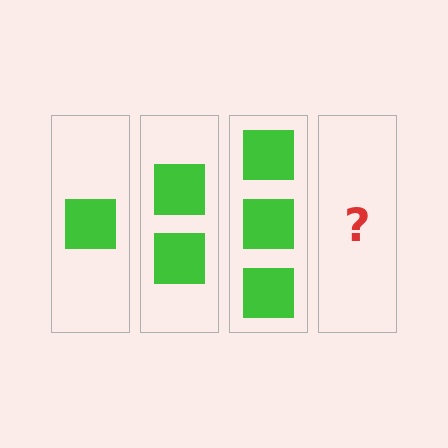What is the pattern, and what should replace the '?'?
The pattern is that each step adds one more square. The '?' should be 4 squares.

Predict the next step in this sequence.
The next step is 4 squares.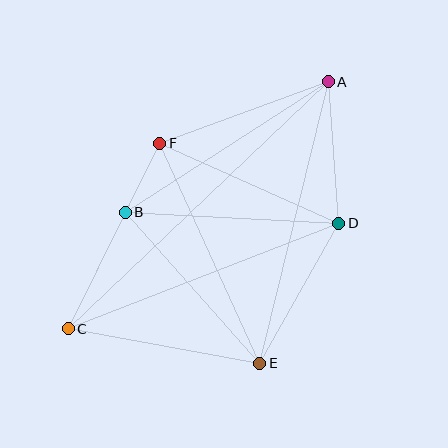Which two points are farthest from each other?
Points A and C are farthest from each other.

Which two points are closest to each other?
Points B and F are closest to each other.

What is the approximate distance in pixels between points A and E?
The distance between A and E is approximately 290 pixels.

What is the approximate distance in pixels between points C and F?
The distance between C and F is approximately 207 pixels.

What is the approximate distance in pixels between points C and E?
The distance between C and E is approximately 195 pixels.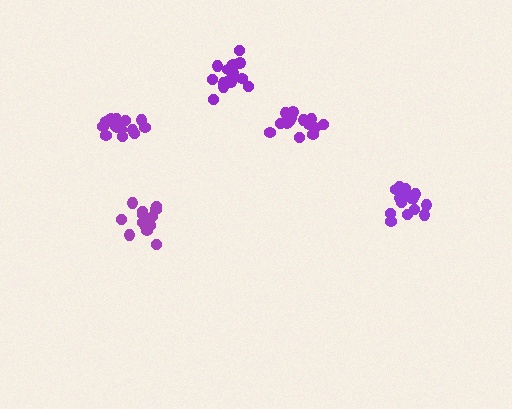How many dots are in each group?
Group 1: 16 dots, Group 2: 15 dots, Group 3: 17 dots, Group 4: 15 dots, Group 5: 13 dots (76 total).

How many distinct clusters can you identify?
There are 5 distinct clusters.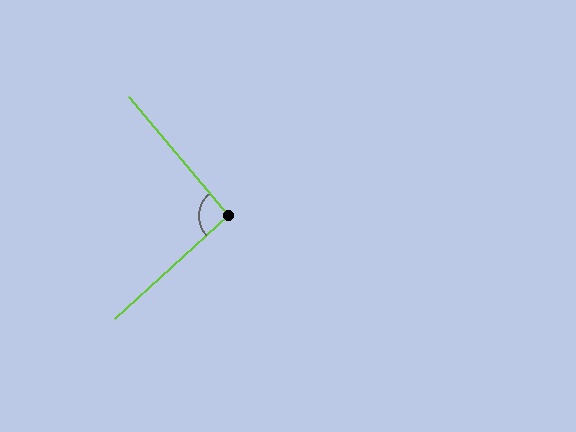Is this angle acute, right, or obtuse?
It is approximately a right angle.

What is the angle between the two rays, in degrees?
Approximately 92 degrees.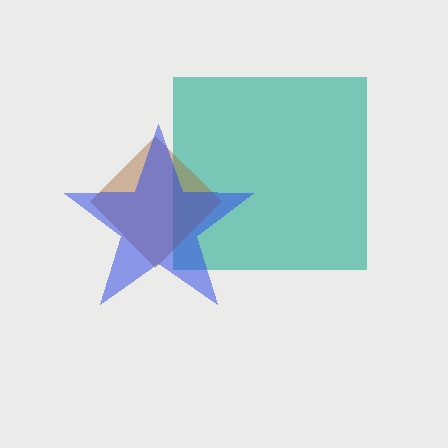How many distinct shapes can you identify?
There are 3 distinct shapes: a teal square, a brown diamond, a blue star.